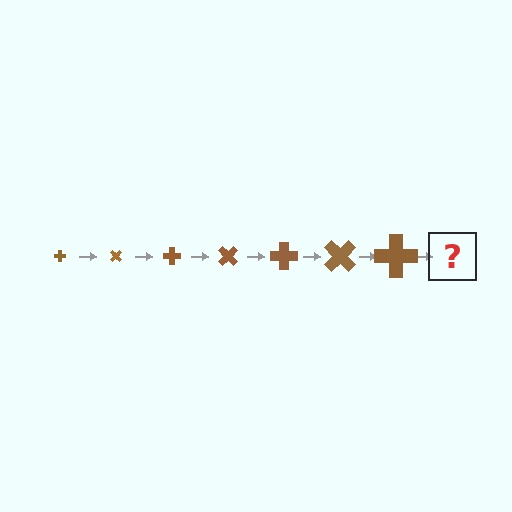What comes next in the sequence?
The next element should be a cross, larger than the previous one and rotated 315 degrees from the start.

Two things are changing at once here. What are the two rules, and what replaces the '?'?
The two rules are that the cross grows larger each step and it rotates 45 degrees each step. The '?' should be a cross, larger than the previous one and rotated 315 degrees from the start.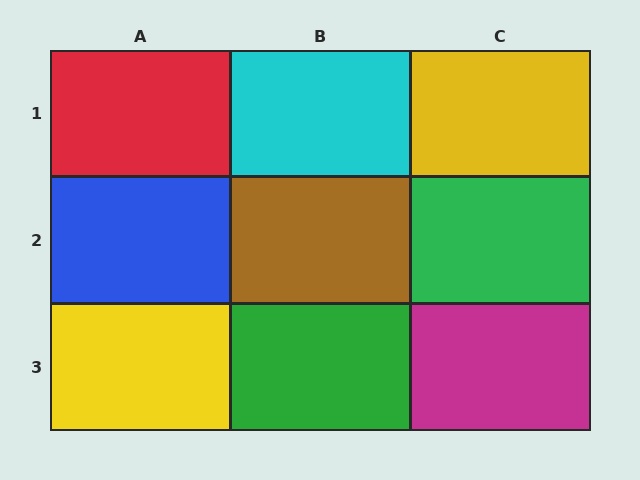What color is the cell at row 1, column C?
Yellow.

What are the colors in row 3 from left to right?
Yellow, green, magenta.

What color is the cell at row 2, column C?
Green.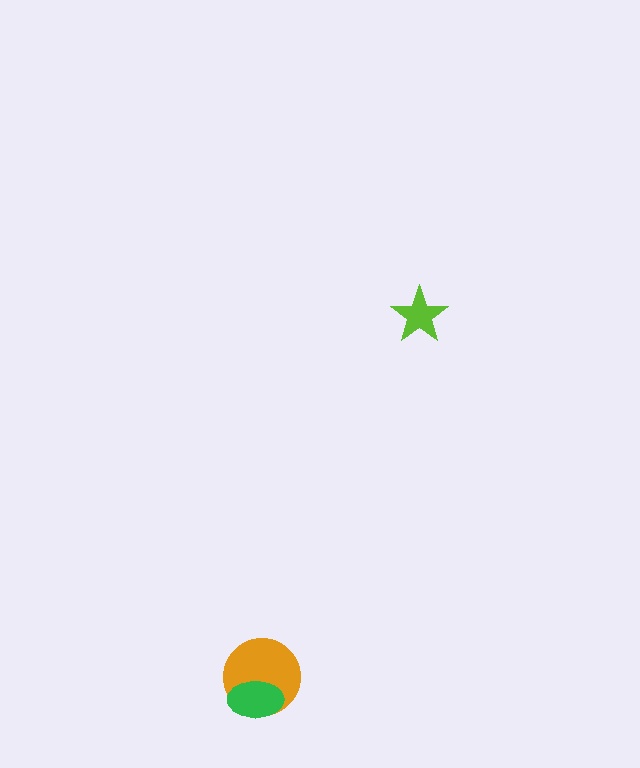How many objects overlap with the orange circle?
1 object overlaps with the orange circle.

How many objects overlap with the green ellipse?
1 object overlaps with the green ellipse.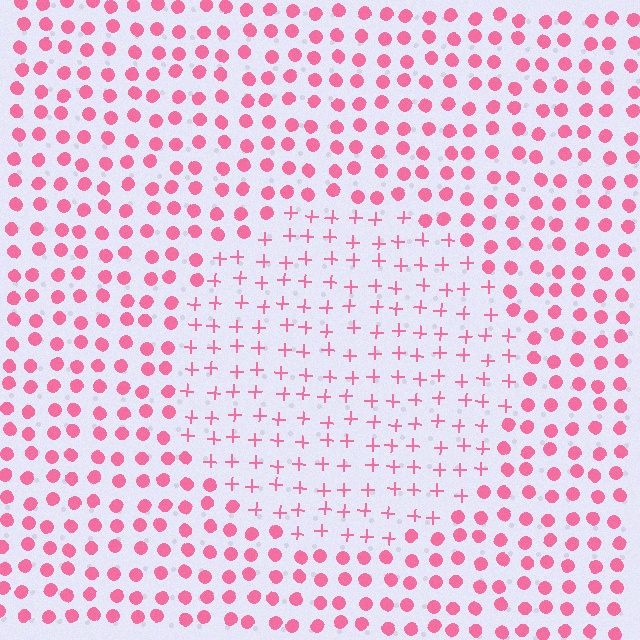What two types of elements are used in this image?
The image uses plus signs inside the circle region and circles outside it.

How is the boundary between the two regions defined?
The boundary is defined by a change in element shape: plus signs inside vs. circles outside. All elements share the same color and spacing.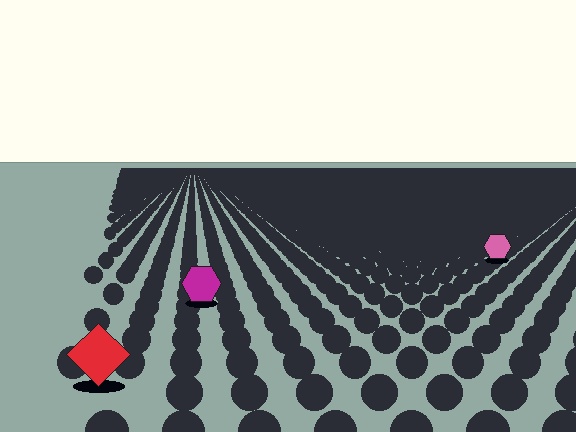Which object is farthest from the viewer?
The pink hexagon is farthest from the viewer. It appears smaller and the ground texture around it is denser.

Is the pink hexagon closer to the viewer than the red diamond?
No. The red diamond is closer — you can tell from the texture gradient: the ground texture is coarser near it.